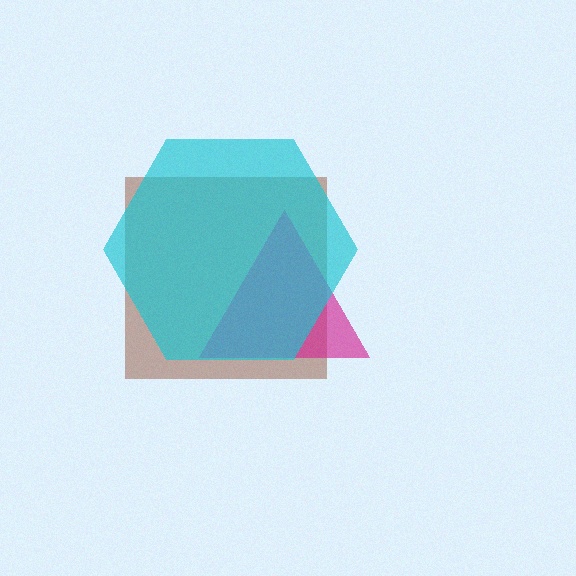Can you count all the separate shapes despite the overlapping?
Yes, there are 3 separate shapes.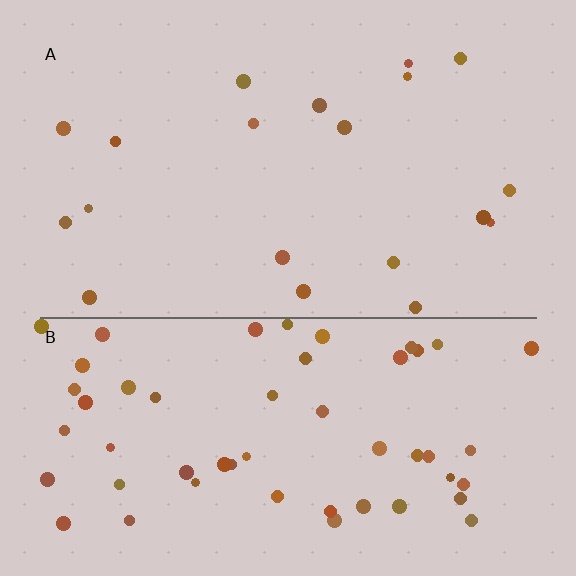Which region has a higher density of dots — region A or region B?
B (the bottom).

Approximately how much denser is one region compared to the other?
Approximately 2.9× — region B over region A.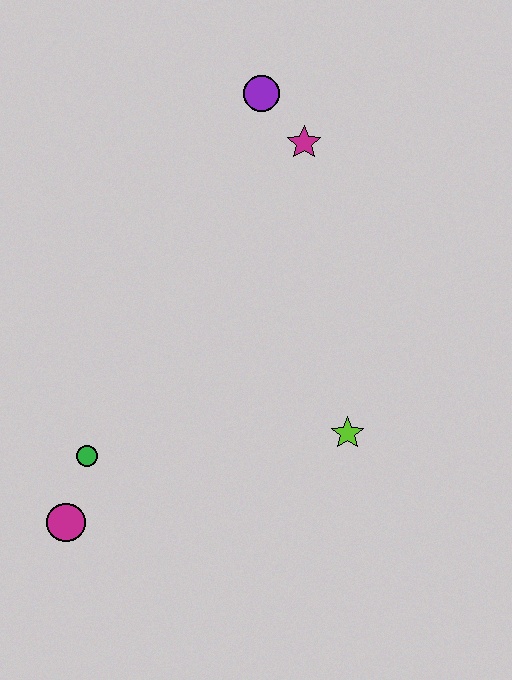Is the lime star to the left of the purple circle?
No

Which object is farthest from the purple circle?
The magenta circle is farthest from the purple circle.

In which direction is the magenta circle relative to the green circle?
The magenta circle is below the green circle.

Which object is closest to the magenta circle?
The green circle is closest to the magenta circle.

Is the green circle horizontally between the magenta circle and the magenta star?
Yes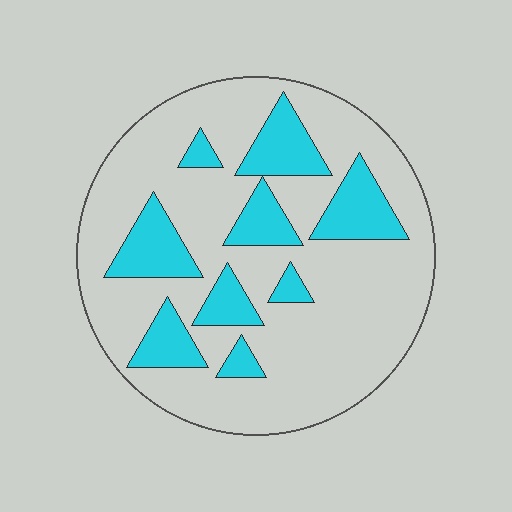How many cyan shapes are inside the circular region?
9.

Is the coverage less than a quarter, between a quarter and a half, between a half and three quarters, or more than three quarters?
Less than a quarter.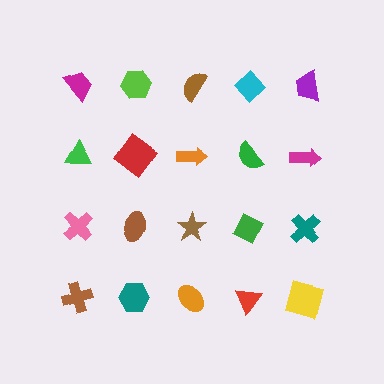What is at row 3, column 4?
A green diamond.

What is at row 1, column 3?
A brown semicircle.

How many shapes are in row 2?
5 shapes.